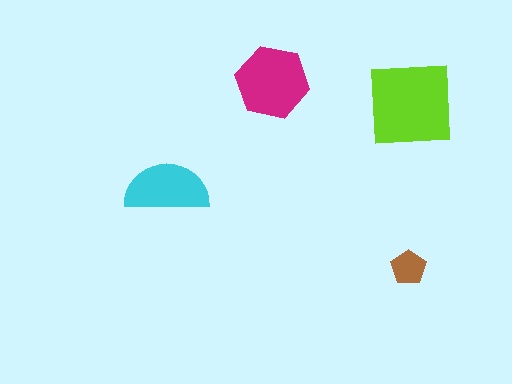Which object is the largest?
The lime square.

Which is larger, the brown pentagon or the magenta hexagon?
The magenta hexagon.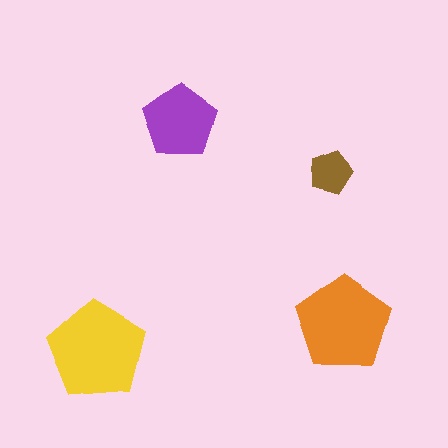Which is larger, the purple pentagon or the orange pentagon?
The orange one.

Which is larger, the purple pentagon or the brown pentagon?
The purple one.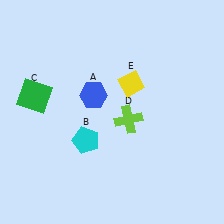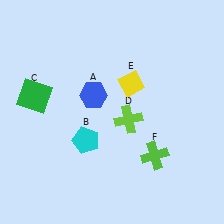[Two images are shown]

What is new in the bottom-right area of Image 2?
A lime cross (F) was added in the bottom-right area of Image 2.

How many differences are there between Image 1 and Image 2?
There is 1 difference between the two images.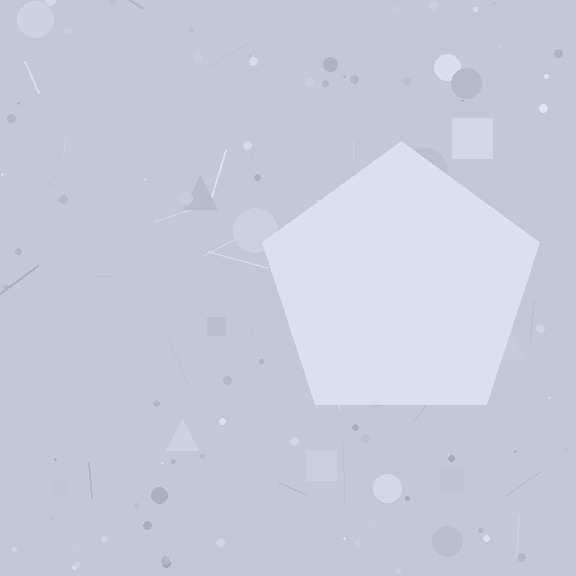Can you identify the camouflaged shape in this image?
The camouflaged shape is a pentagon.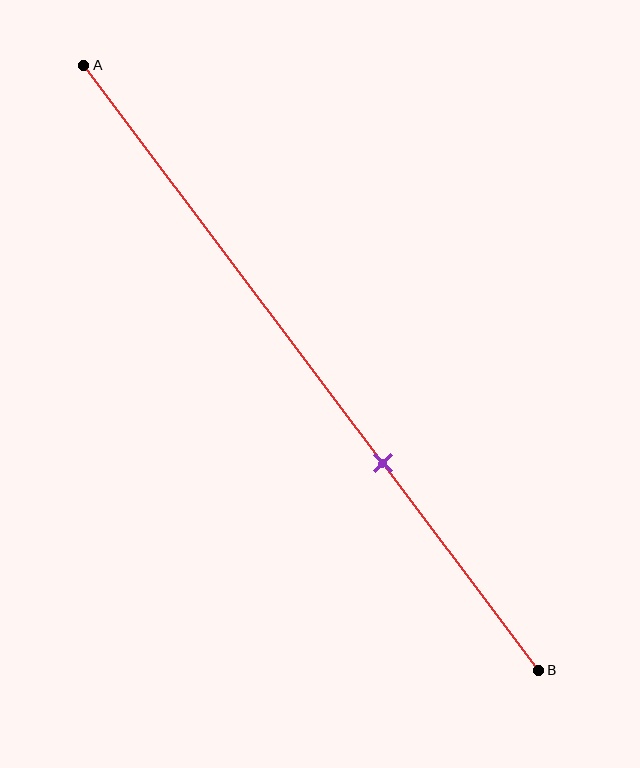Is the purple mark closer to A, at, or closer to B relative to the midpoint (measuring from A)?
The purple mark is closer to point B than the midpoint of segment AB.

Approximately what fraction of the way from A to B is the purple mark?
The purple mark is approximately 65% of the way from A to B.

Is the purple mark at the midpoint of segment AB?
No, the mark is at about 65% from A, not at the 50% midpoint.